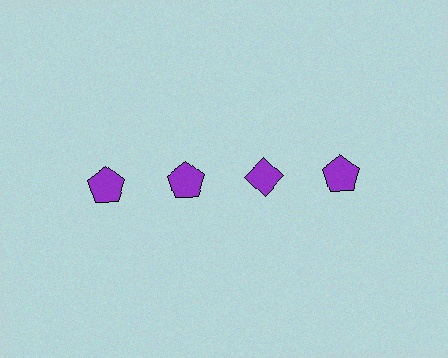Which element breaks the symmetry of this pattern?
The purple diamond in the top row, center column breaks the symmetry. All other shapes are purple pentagons.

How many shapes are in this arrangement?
There are 4 shapes arranged in a grid pattern.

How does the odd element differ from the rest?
It has a different shape: diamond instead of pentagon.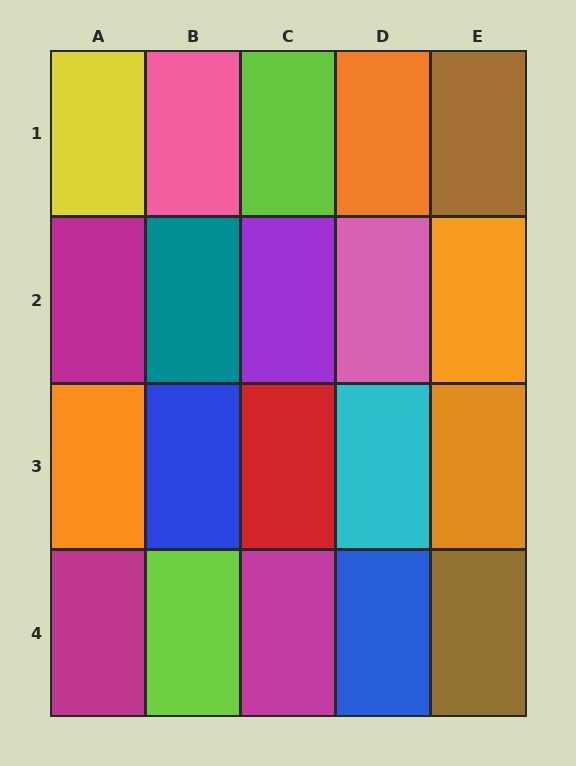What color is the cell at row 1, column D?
Orange.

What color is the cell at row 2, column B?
Teal.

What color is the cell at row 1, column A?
Yellow.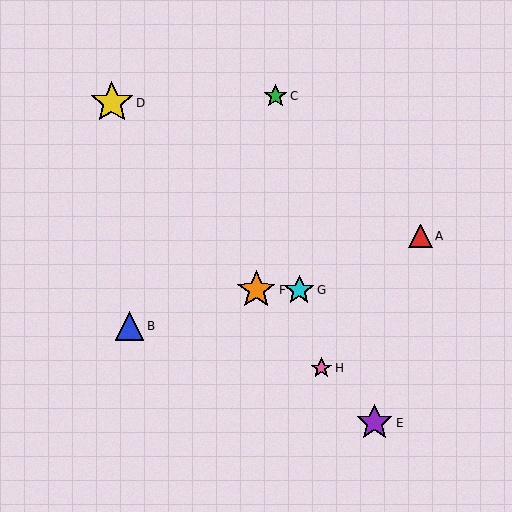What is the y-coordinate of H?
Object H is at y≈368.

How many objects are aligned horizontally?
2 objects (F, G) are aligned horizontally.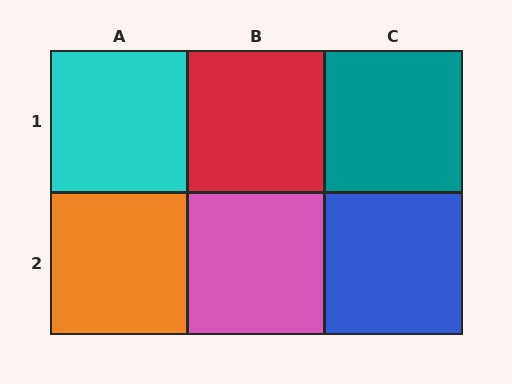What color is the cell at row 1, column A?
Cyan.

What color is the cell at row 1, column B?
Red.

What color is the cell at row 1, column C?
Teal.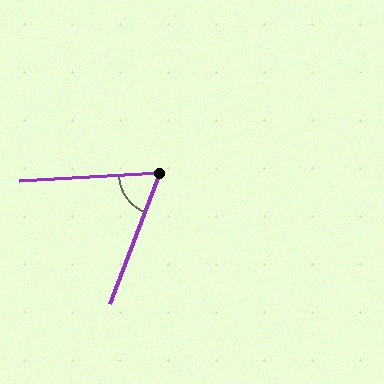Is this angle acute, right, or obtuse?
It is acute.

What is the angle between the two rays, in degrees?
Approximately 66 degrees.